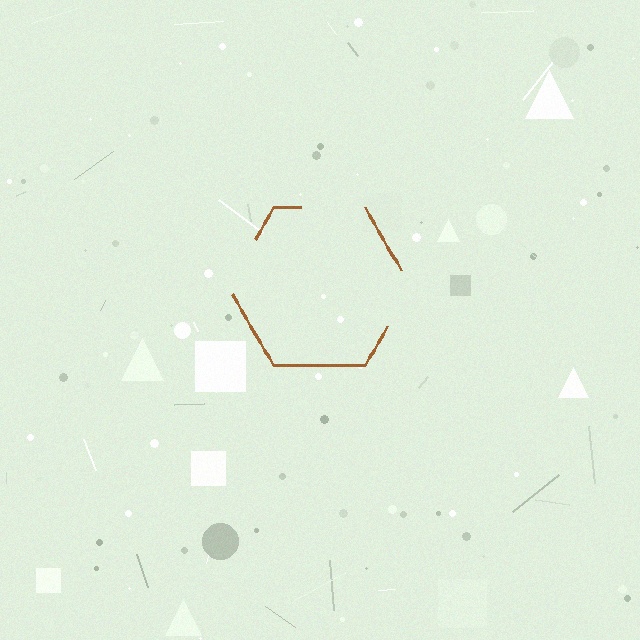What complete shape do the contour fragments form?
The contour fragments form a hexagon.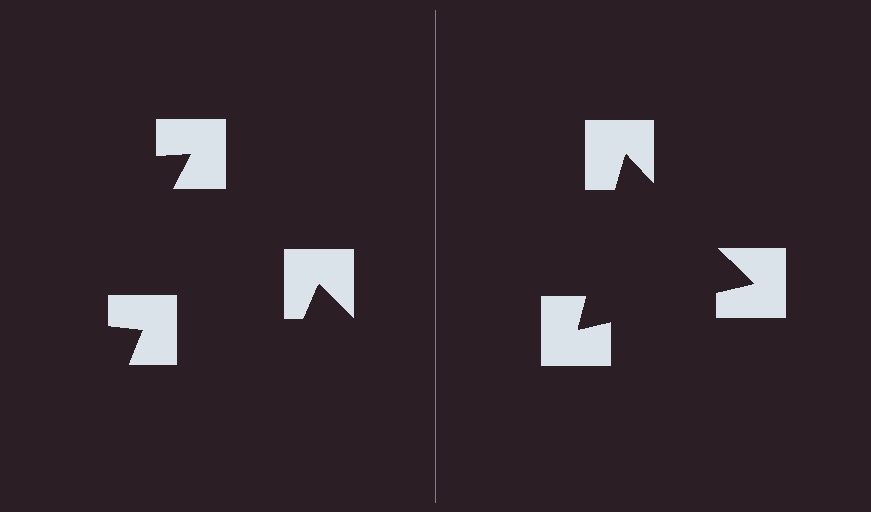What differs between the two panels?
The notched squares are positioned identically on both sides; only the wedge orientations differ. On the right they align to a triangle; on the left they are misaligned.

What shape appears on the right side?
An illusory triangle.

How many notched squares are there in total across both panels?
6 — 3 on each side.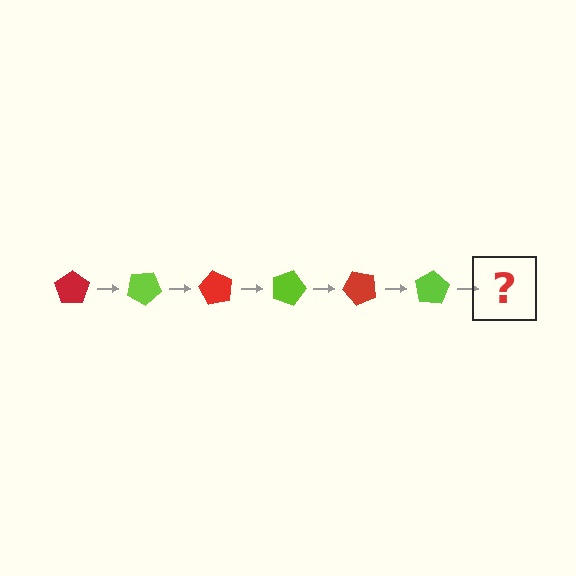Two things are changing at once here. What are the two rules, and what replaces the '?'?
The two rules are that it rotates 30 degrees each step and the color cycles through red and lime. The '?' should be a red pentagon, rotated 180 degrees from the start.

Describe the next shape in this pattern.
It should be a red pentagon, rotated 180 degrees from the start.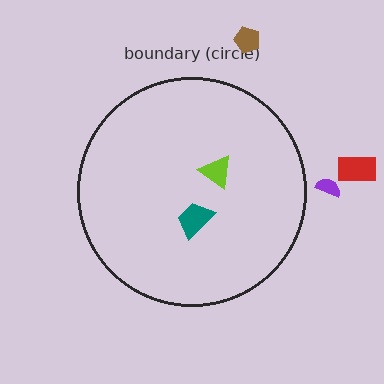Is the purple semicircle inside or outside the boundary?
Outside.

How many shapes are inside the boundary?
2 inside, 3 outside.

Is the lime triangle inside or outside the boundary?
Inside.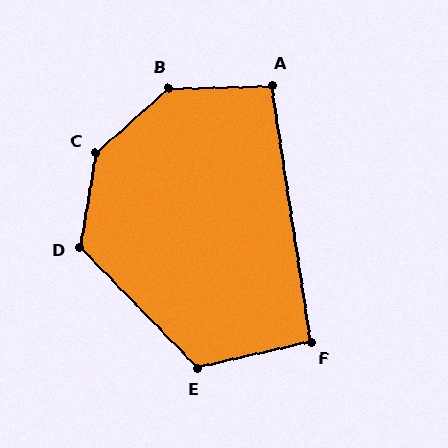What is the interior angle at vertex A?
Approximately 97 degrees (obtuse).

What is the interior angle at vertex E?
Approximately 121 degrees (obtuse).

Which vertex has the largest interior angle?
C, at approximately 142 degrees.